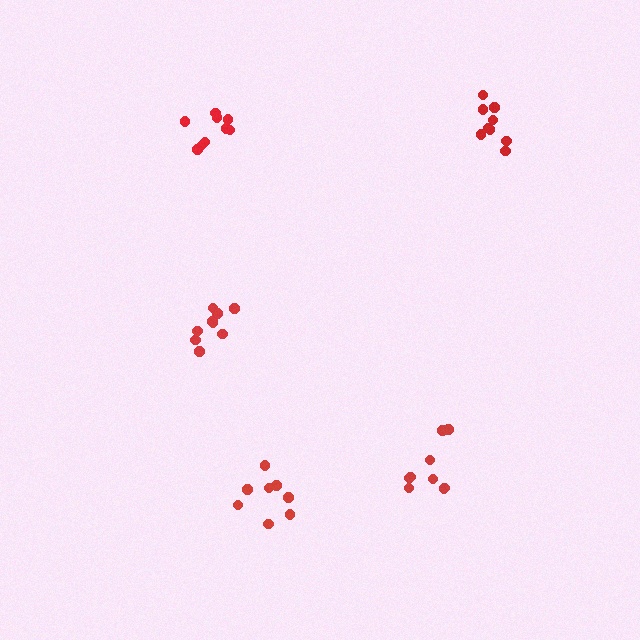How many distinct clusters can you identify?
There are 5 distinct clusters.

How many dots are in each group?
Group 1: 10 dots, Group 2: 9 dots, Group 3: 8 dots, Group 4: 9 dots, Group 5: 9 dots (45 total).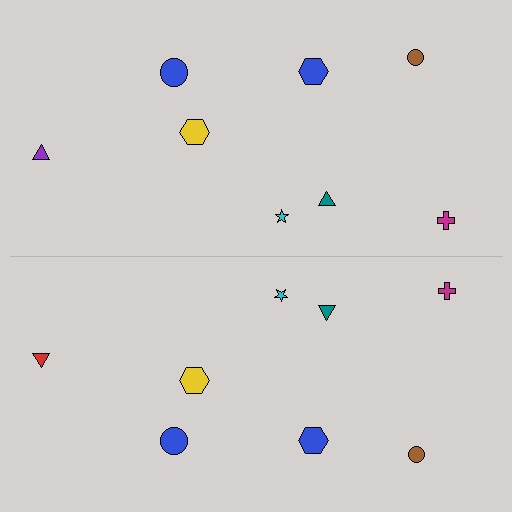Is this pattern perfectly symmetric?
No, the pattern is not perfectly symmetric. The red triangle on the bottom side breaks the symmetry — its mirror counterpart is purple.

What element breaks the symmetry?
The red triangle on the bottom side breaks the symmetry — its mirror counterpart is purple.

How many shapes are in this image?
There are 16 shapes in this image.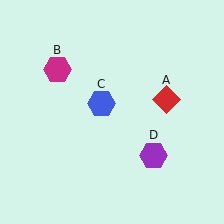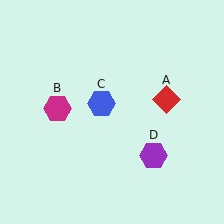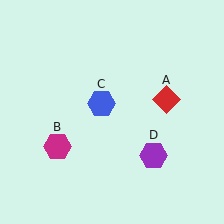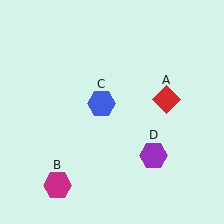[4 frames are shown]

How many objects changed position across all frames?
1 object changed position: magenta hexagon (object B).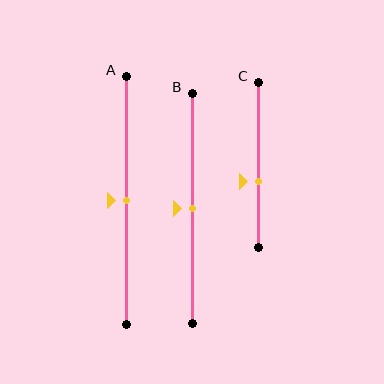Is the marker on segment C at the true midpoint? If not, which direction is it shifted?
No, the marker on segment C is shifted downward by about 10% of the segment length.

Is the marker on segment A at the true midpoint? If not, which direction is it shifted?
Yes, the marker on segment A is at the true midpoint.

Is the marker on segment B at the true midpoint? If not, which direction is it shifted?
Yes, the marker on segment B is at the true midpoint.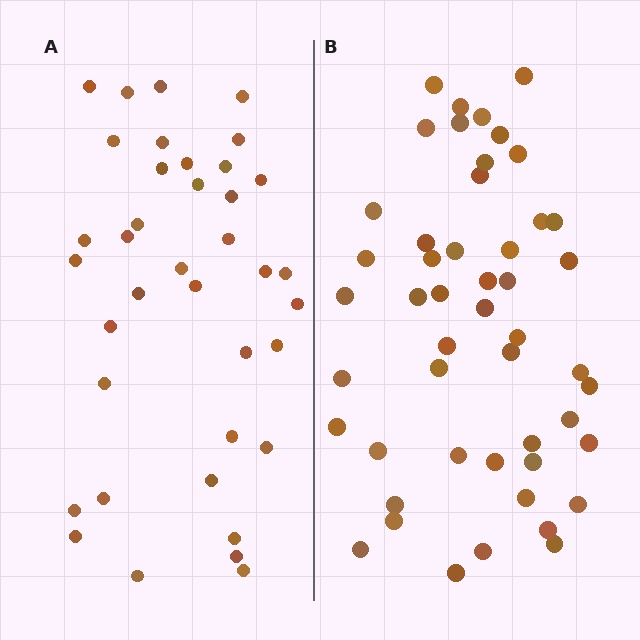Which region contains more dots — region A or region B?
Region B (the right region) has more dots.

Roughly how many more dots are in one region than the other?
Region B has roughly 12 or so more dots than region A.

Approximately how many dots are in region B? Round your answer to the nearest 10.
About 50 dots. (The exact count is 49, which rounds to 50.)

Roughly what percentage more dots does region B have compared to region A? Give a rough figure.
About 30% more.